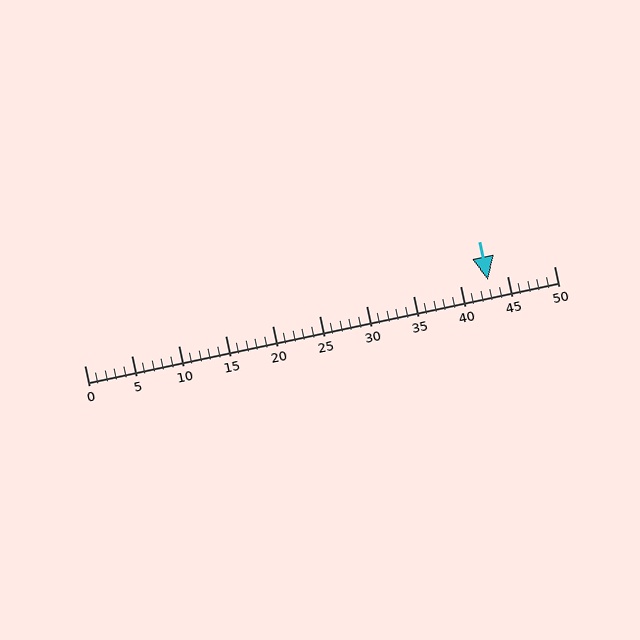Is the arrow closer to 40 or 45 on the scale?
The arrow is closer to 45.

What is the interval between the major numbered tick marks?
The major tick marks are spaced 5 units apart.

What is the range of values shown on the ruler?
The ruler shows values from 0 to 50.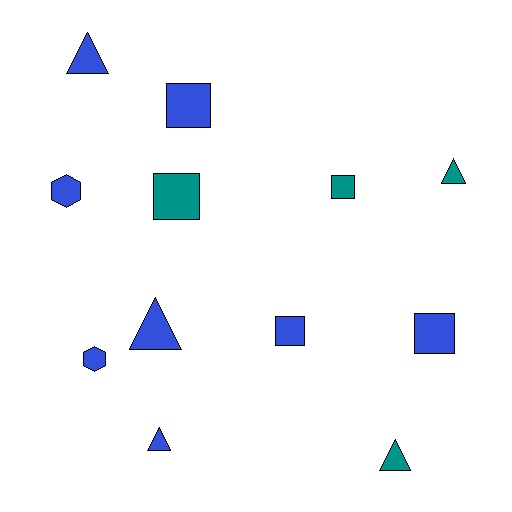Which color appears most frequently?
Blue, with 8 objects.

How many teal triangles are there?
There are 2 teal triangles.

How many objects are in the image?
There are 12 objects.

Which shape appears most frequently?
Triangle, with 5 objects.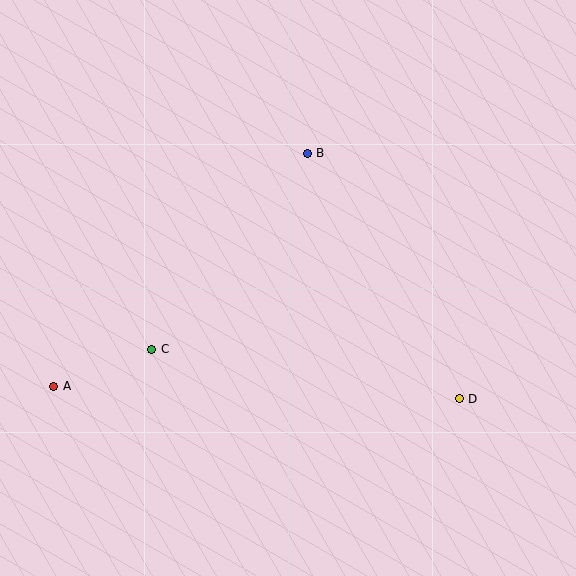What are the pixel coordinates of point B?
Point B is at (307, 153).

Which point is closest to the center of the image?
Point B at (307, 153) is closest to the center.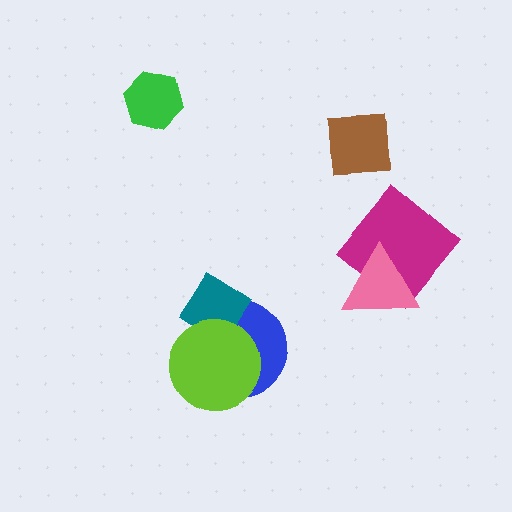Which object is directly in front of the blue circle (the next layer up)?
The teal diamond is directly in front of the blue circle.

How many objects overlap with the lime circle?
2 objects overlap with the lime circle.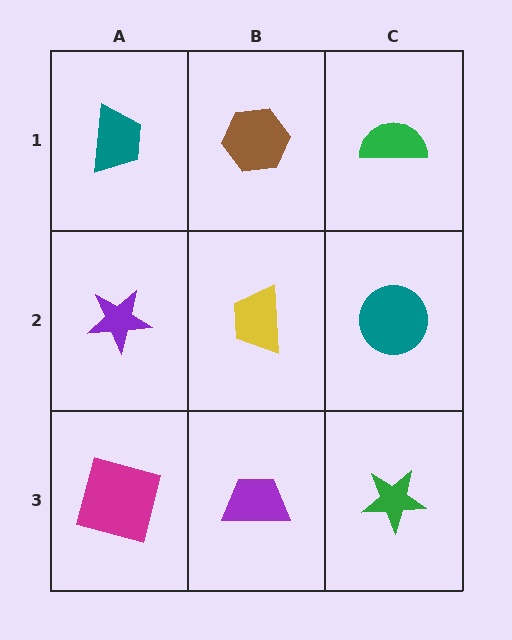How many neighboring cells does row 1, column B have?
3.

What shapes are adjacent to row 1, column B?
A yellow trapezoid (row 2, column B), a teal trapezoid (row 1, column A), a green semicircle (row 1, column C).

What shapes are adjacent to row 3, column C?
A teal circle (row 2, column C), a purple trapezoid (row 3, column B).